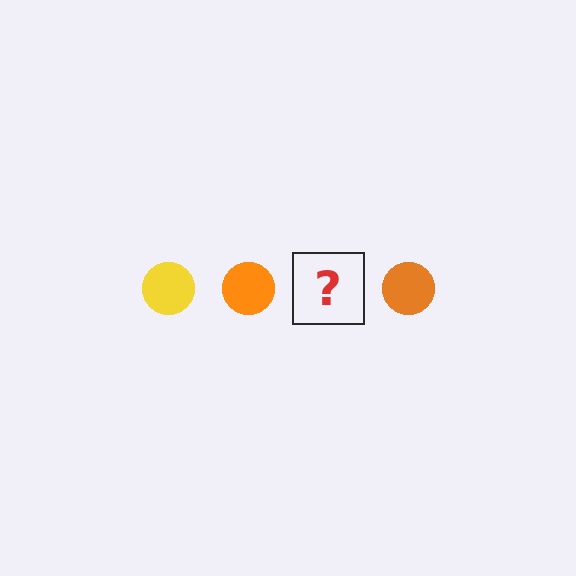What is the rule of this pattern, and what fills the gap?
The rule is that the pattern cycles through yellow, orange circles. The gap should be filled with a yellow circle.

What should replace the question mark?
The question mark should be replaced with a yellow circle.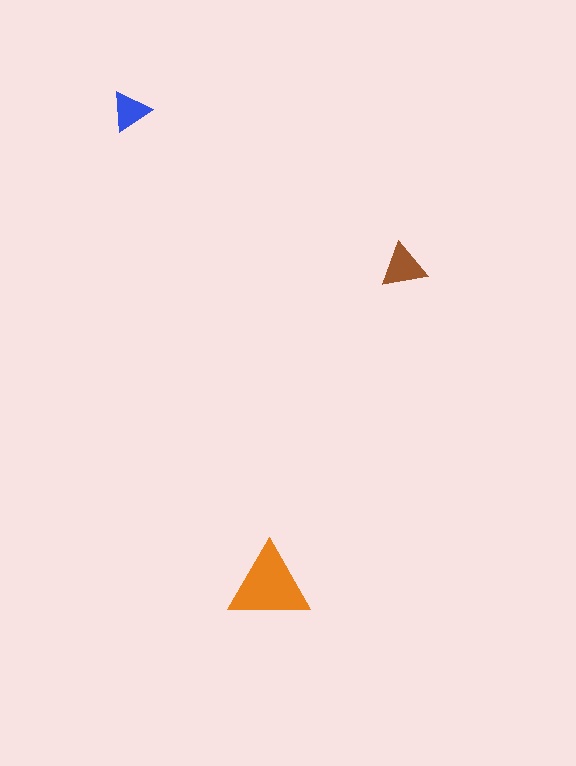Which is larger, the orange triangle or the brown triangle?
The orange one.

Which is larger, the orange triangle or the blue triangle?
The orange one.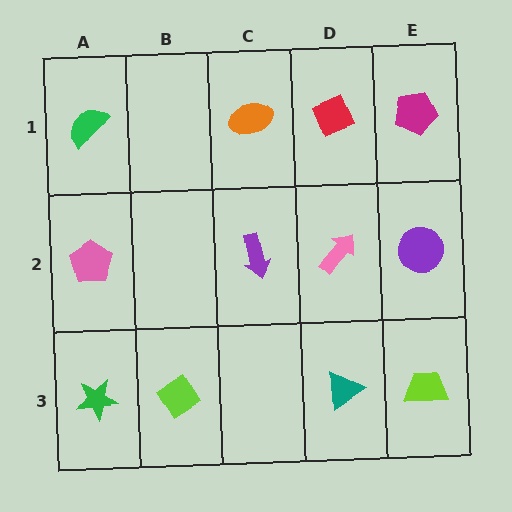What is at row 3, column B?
A lime diamond.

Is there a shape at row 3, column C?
No, that cell is empty.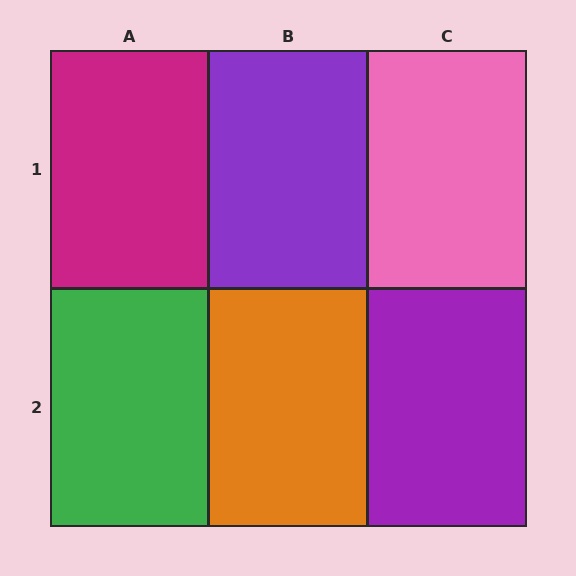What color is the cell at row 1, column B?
Purple.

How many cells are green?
1 cell is green.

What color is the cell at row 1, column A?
Magenta.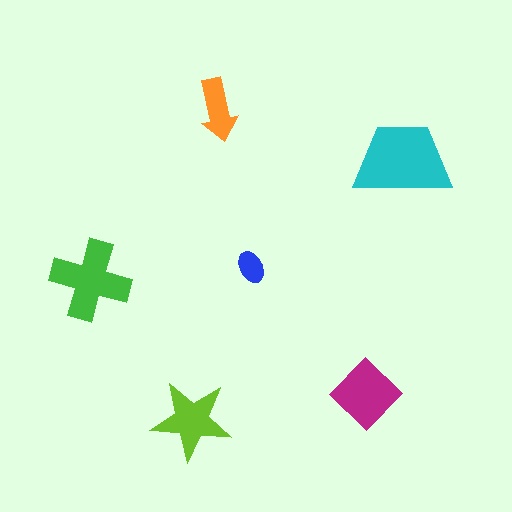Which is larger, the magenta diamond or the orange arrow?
The magenta diamond.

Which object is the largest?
The cyan trapezoid.